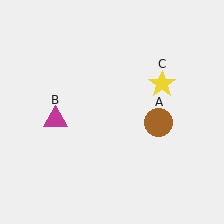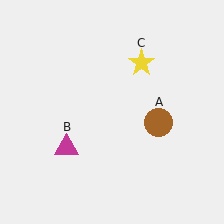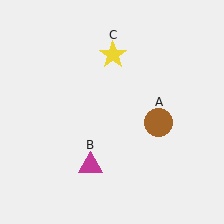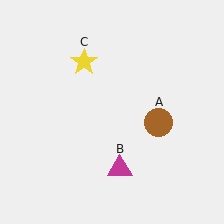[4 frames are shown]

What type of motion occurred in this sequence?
The magenta triangle (object B), yellow star (object C) rotated counterclockwise around the center of the scene.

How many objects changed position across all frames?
2 objects changed position: magenta triangle (object B), yellow star (object C).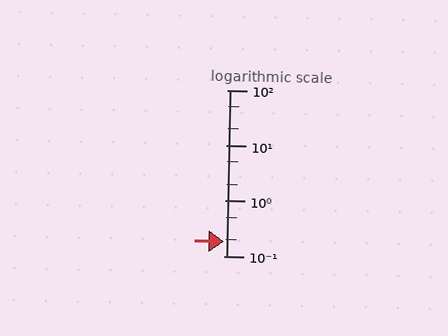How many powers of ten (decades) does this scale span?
The scale spans 3 decades, from 0.1 to 100.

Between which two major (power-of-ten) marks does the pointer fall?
The pointer is between 0.1 and 1.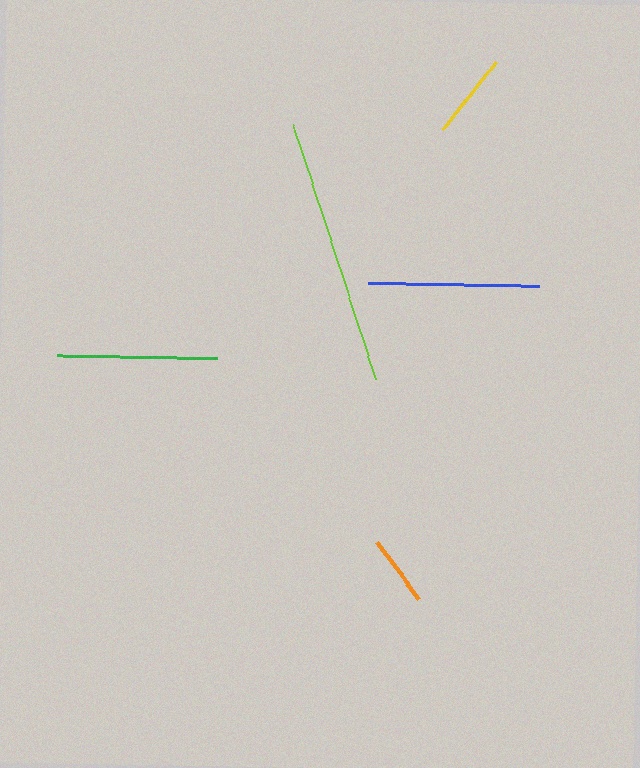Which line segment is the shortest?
The orange line is the shortest at approximately 71 pixels.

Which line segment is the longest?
The lime line is the longest at approximately 268 pixels.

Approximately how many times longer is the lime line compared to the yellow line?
The lime line is approximately 3.1 times the length of the yellow line.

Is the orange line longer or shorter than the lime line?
The lime line is longer than the orange line.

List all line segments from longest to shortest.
From longest to shortest: lime, blue, green, yellow, orange.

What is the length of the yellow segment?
The yellow segment is approximately 86 pixels long.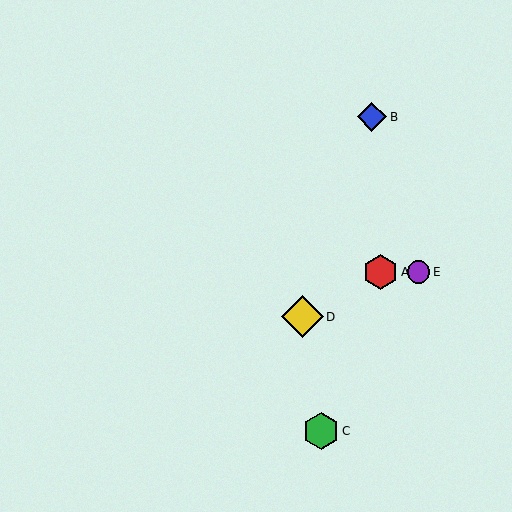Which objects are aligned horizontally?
Objects A, E are aligned horizontally.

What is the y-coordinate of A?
Object A is at y≈272.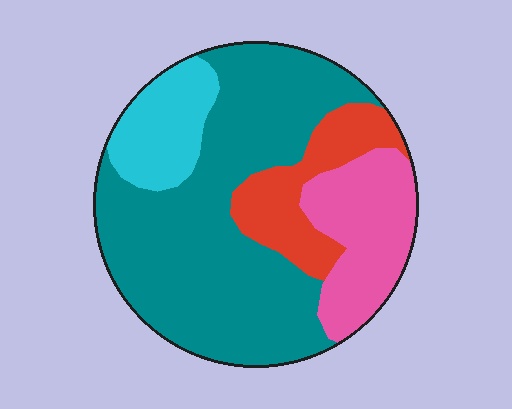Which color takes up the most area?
Teal, at roughly 55%.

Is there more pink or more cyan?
Pink.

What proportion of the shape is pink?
Pink covers around 20% of the shape.